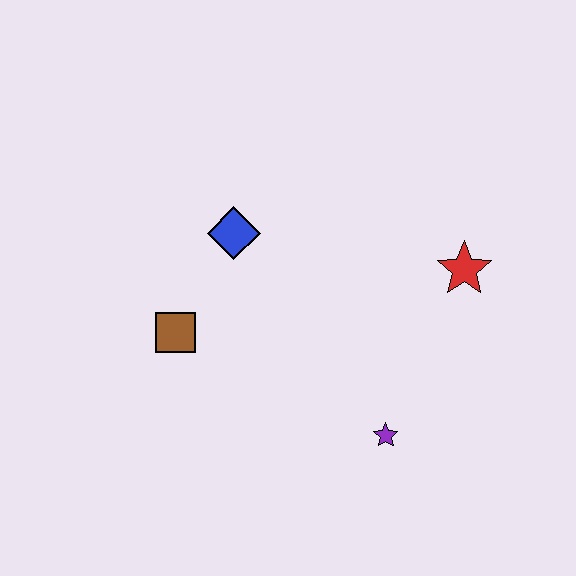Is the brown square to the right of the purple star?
No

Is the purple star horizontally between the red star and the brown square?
Yes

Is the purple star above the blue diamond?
No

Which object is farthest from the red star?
The brown square is farthest from the red star.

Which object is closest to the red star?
The purple star is closest to the red star.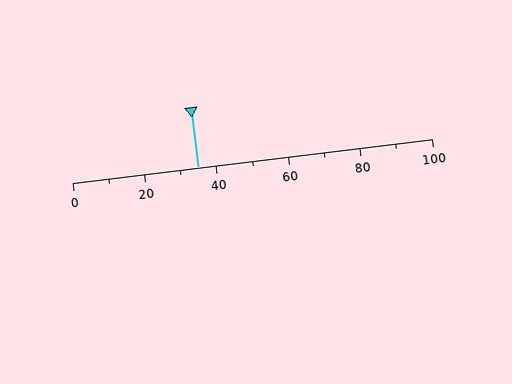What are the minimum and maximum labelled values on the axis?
The axis runs from 0 to 100.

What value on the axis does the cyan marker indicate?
The marker indicates approximately 35.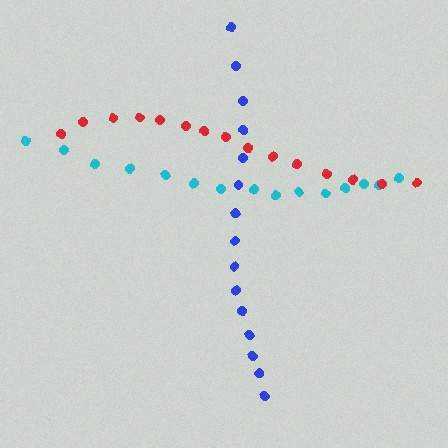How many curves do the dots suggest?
There are 3 distinct paths.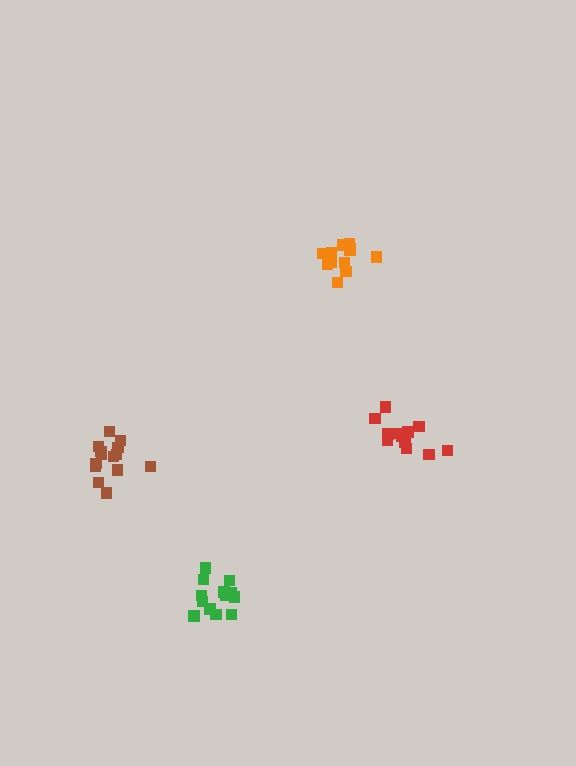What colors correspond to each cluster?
The clusters are colored: orange, red, brown, green.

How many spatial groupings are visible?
There are 4 spatial groupings.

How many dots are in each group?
Group 1: 14 dots, Group 2: 13 dots, Group 3: 14 dots, Group 4: 14 dots (55 total).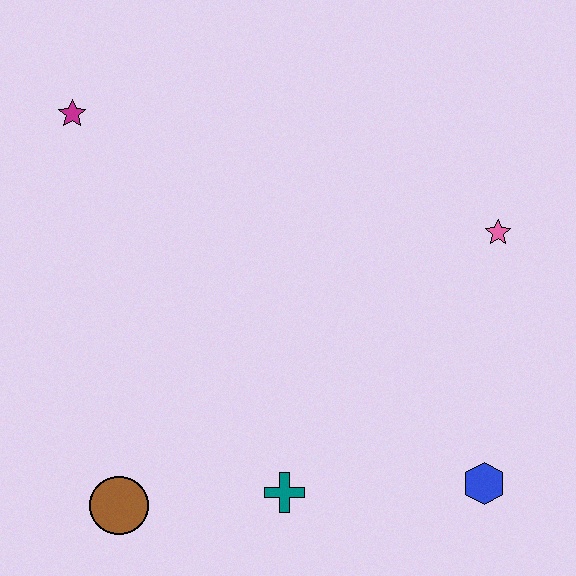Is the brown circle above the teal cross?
No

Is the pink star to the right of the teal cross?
Yes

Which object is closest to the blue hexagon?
The teal cross is closest to the blue hexagon.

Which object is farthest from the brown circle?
The pink star is farthest from the brown circle.